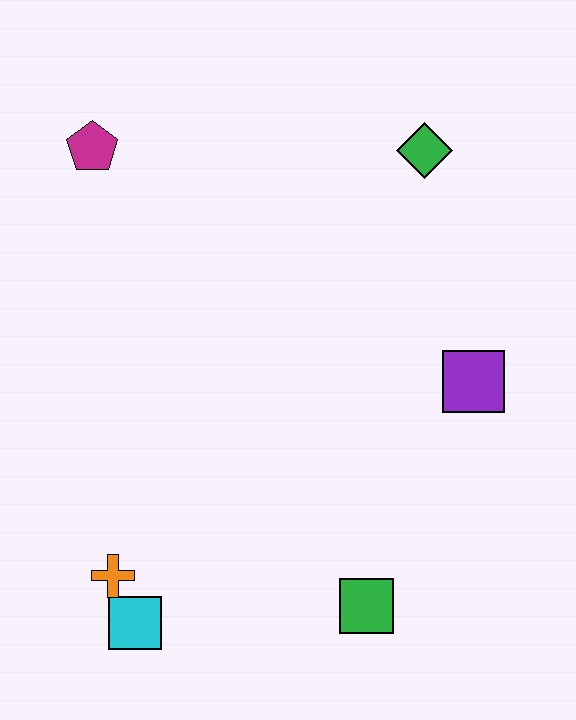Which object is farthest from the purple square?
The magenta pentagon is farthest from the purple square.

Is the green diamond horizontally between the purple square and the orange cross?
Yes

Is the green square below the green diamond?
Yes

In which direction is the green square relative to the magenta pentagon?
The green square is below the magenta pentagon.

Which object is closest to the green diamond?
The purple square is closest to the green diamond.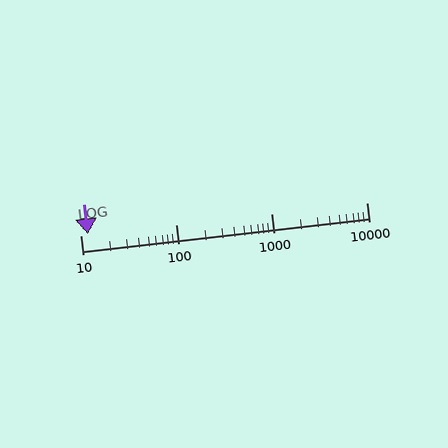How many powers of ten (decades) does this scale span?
The scale spans 3 decades, from 10 to 10000.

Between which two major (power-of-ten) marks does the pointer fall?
The pointer is between 10 and 100.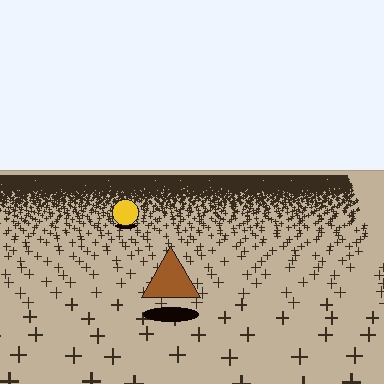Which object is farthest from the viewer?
The yellow circle is farthest from the viewer. It appears smaller and the ground texture around it is denser.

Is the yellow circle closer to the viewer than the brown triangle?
No. The brown triangle is closer — you can tell from the texture gradient: the ground texture is coarser near it.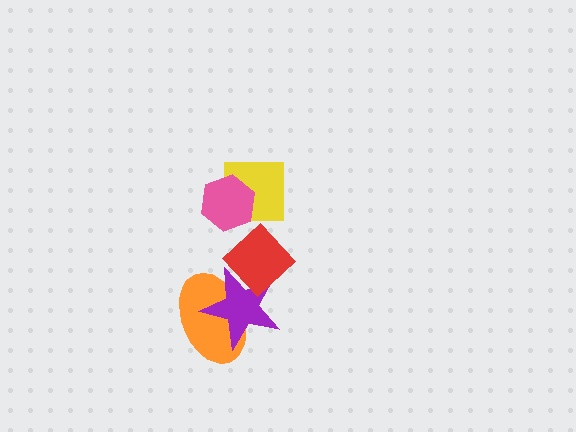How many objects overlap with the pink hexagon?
1 object overlaps with the pink hexagon.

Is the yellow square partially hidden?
Yes, it is partially covered by another shape.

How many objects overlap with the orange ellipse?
2 objects overlap with the orange ellipse.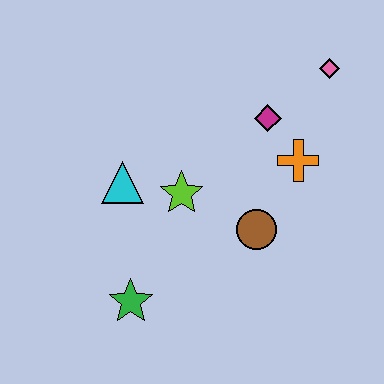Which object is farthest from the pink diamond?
The green star is farthest from the pink diamond.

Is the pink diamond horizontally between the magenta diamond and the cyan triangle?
No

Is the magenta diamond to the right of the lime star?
Yes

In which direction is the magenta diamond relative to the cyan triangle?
The magenta diamond is to the right of the cyan triangle.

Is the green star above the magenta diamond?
No